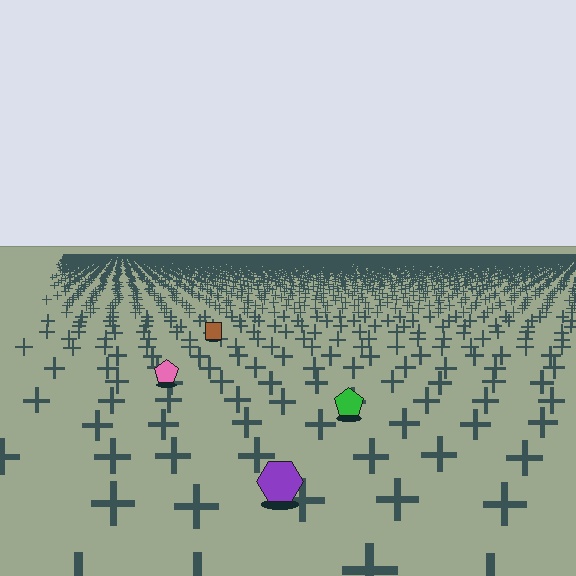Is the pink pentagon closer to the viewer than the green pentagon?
No. The green pentagon is closer — you can tell from the texture gradient: the ground texture is coarser near it.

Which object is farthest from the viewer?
The brown square is farthest from the viewer. It appears smaller and the ground texture around it is denser.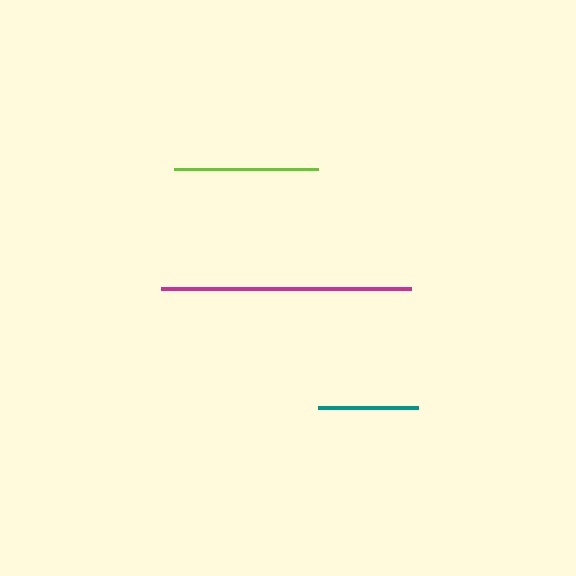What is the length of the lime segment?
The lime segment is approximately 144 pixels long.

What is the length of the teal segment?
The teal segment is approximately 100 pixels long.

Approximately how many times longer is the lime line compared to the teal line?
The lime line is approximately 1.4 times the length of the teal line.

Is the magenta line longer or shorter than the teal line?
The magenta line is longer than the teal line.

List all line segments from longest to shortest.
From longest to shortest: magenta, lime, teal.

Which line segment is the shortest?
The teal line is the shortest at approximately 100 pixels.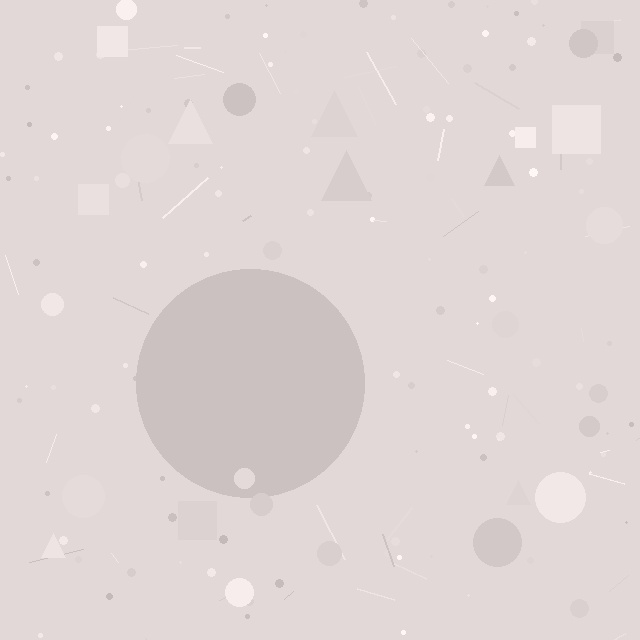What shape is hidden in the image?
A circle is hidden in the image.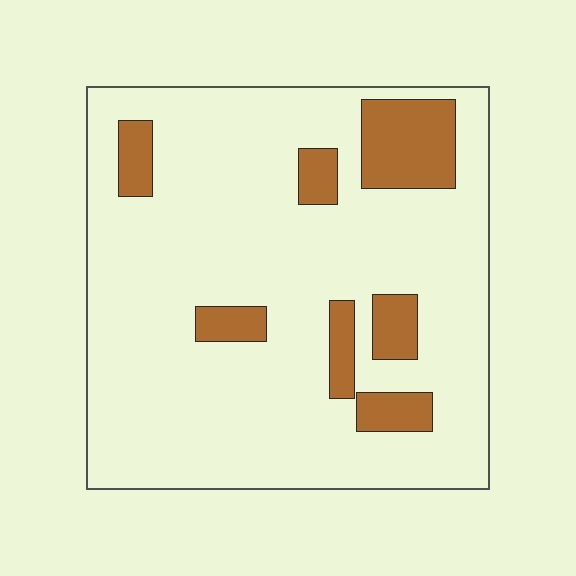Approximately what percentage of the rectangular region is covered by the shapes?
Approximately 15%.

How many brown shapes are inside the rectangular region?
7.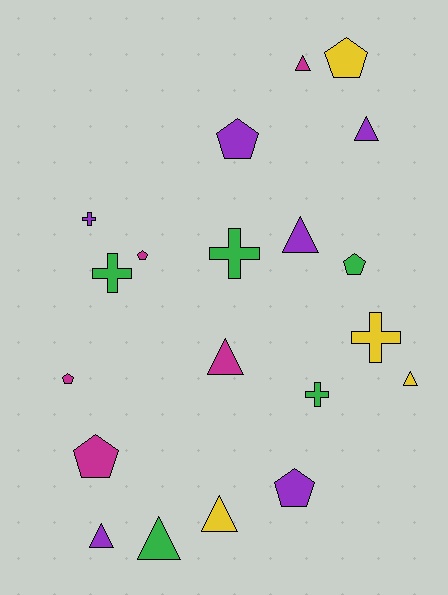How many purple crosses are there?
There is 1 purple cross.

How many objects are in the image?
There are 20 objects.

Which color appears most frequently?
Purple, with 6 objects.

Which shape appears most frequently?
Triangle, with 8 objects.